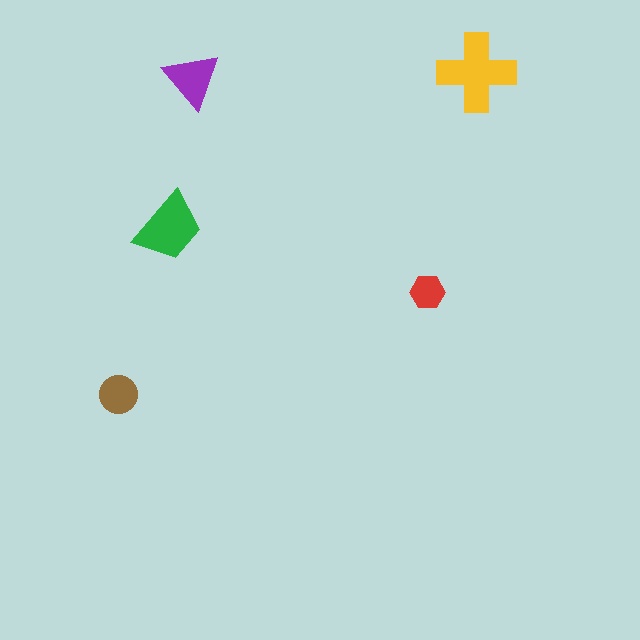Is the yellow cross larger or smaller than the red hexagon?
Larger.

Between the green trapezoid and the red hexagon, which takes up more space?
The green trapezoid.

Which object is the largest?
The yellow cross.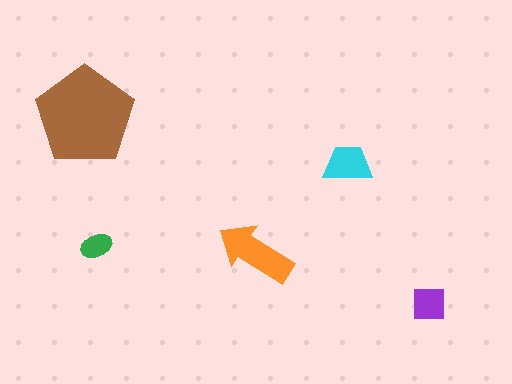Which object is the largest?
The brown pentagon.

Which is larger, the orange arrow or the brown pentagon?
The brown pentagon.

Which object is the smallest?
The green ellipse.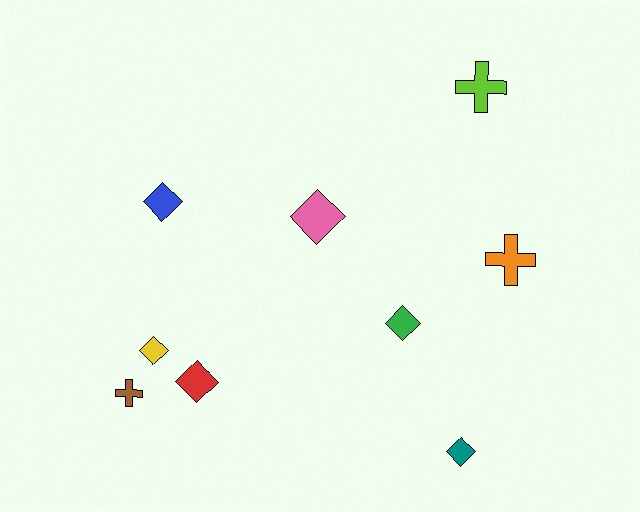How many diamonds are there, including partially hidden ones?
There are 6 diamonds.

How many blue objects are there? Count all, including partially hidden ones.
There is 1 blue object.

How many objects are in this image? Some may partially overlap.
There are 9 objects.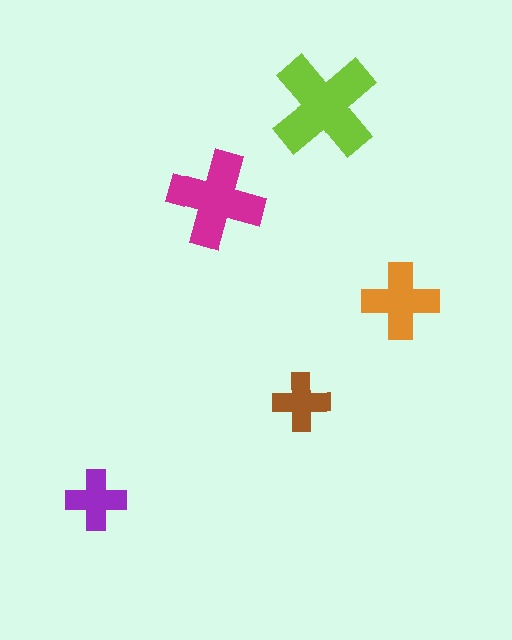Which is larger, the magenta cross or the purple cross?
The magenta one.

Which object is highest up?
The lime cross is topmost.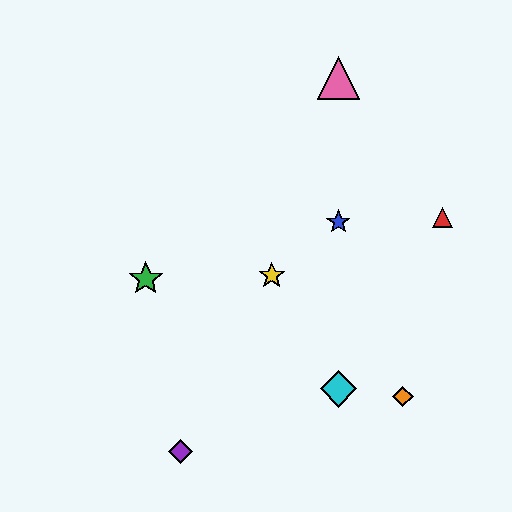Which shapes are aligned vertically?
The blue star, the cyan diamond, the pink triangle are aligned vertically.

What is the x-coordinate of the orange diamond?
The orange diamond is at x≈403.